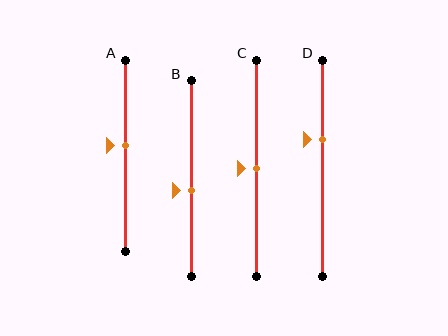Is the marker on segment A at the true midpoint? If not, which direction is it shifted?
No, the marker on segment A is shifted upward by about 5% of the segment length.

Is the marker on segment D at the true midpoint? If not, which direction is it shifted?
No, the marker on segment D is shifted upward by about 13% of the segment length.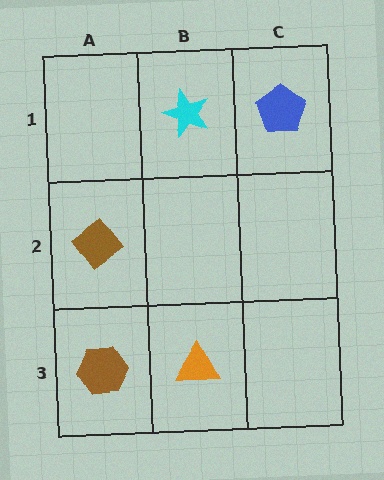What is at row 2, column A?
A brown diamond.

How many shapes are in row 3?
2 shapes.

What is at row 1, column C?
A blue pentagon.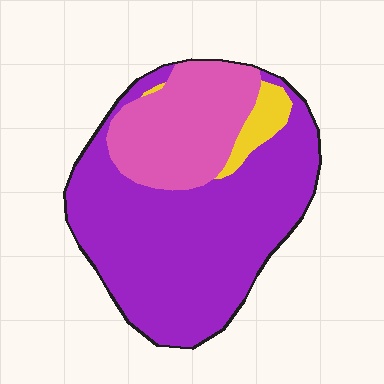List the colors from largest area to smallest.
From largest to smallest: purple, pink, yellow.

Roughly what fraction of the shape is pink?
Pink takes up between a quarter and a half of the shape.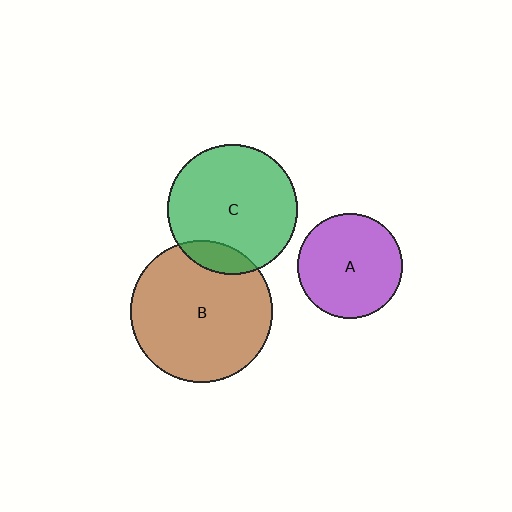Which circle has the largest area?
Circle B (brown).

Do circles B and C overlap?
Yes.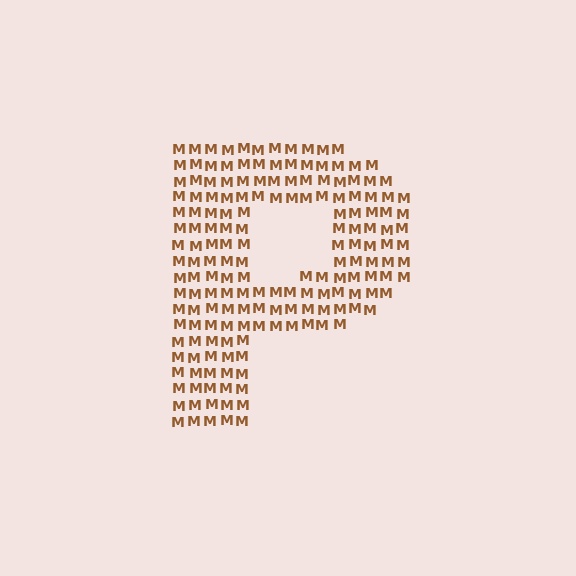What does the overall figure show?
The overall figure shows the letter P.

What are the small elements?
The small elements are letter M's.